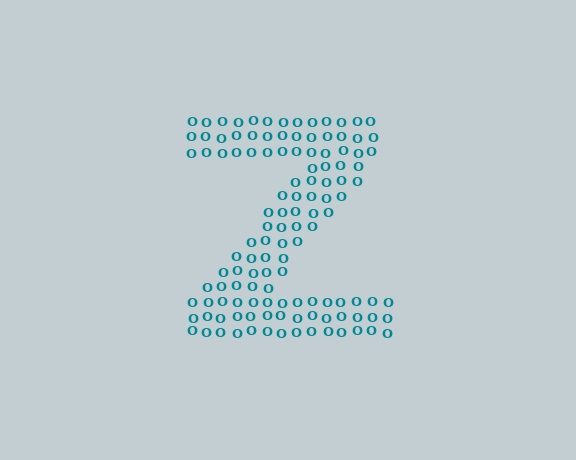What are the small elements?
The small elements are letter O's.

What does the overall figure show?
The overall figure shows the letter Z.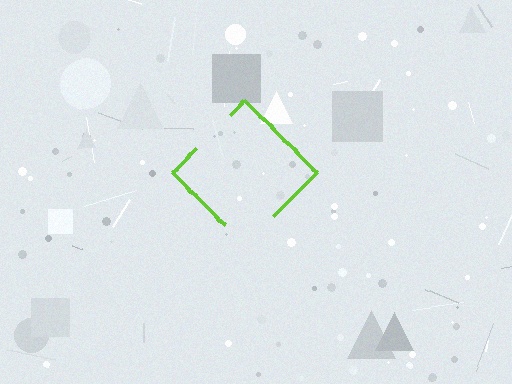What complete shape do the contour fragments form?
The contour fragments form a diamond.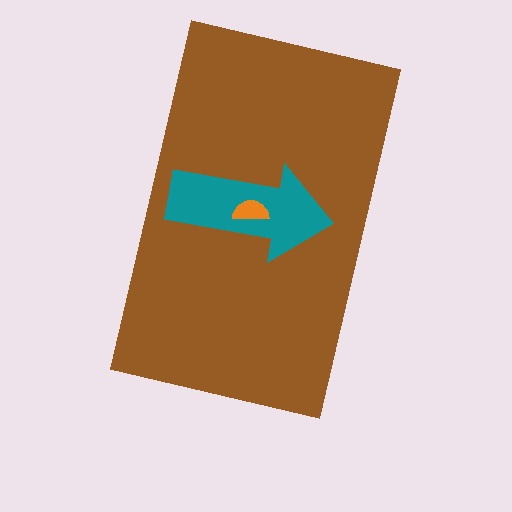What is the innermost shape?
The orange semicircle.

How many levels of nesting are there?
3.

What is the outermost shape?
The brown rectangle.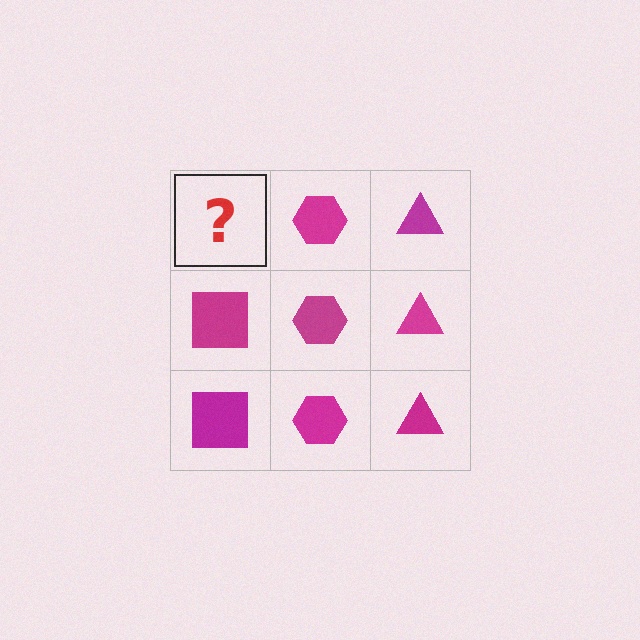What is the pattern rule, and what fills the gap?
The rule is that each column has a consistent shape. The gap should be filled with a magenta square.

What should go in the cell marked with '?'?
The missing cell should contain a magenta square.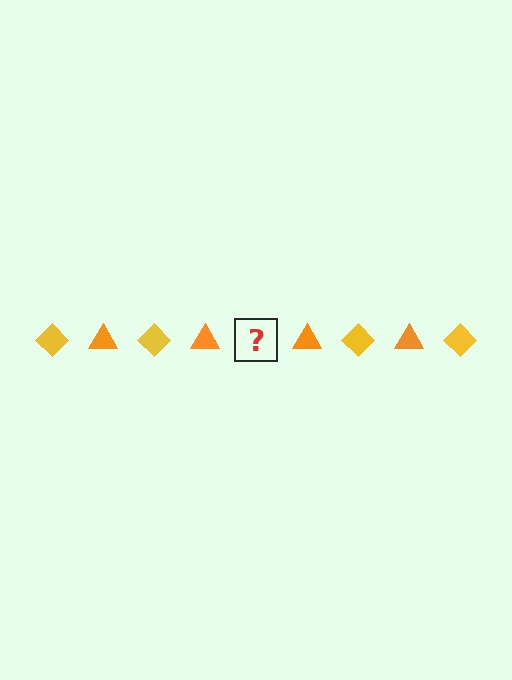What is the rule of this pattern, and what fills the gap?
The rule is that the pattern alternates between yellow diamond and orange triangle. The gap should be filled with a yellow diamond.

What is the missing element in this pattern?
The missing element is a yellow diamond.